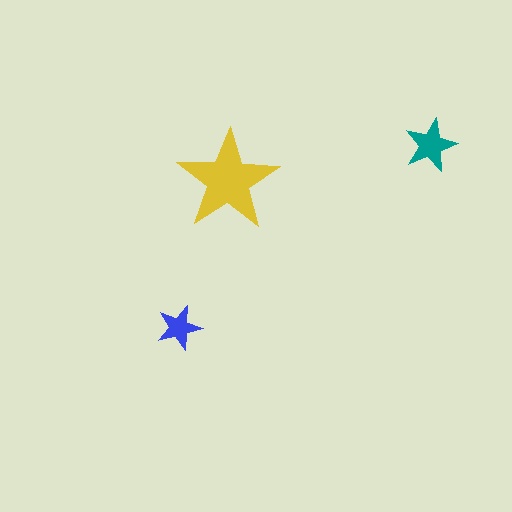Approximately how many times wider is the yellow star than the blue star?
About 2.5 times wider.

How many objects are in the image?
There are 3 objects in the image.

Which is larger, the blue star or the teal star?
The teal one.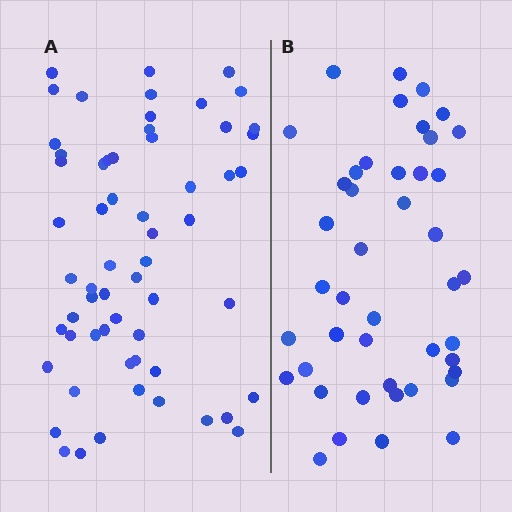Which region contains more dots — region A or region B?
Region A (the left region) has more dots.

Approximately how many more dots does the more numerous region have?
Region A has approximately 15 more dots than region B.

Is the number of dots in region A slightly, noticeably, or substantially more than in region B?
Region A has noticeably more, but not dramatically so. The ratio is roughly 1.4 to 1.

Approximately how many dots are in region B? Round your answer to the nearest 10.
About 40 dots. (The exact count is 44, which rounds to 40.)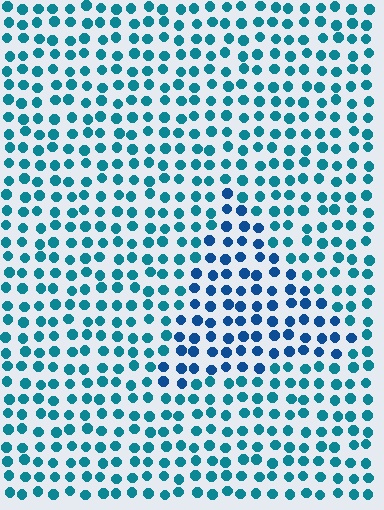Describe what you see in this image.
The image is filled with small teal elements in a uniform arrangement. A triangle-shaped region is visible where the elements are tinted to a slightly different hue, forming a subtle color boundary.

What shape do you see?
I see a triangle.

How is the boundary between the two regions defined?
The boundary is defined purely by a slight shift in hue (about 26 degrees). Spacing, size, and orientation are identical on both sides.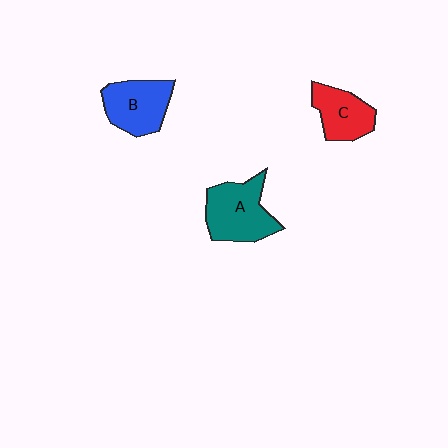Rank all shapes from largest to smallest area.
From largest to smallest: A (teal), B (blue), C (red).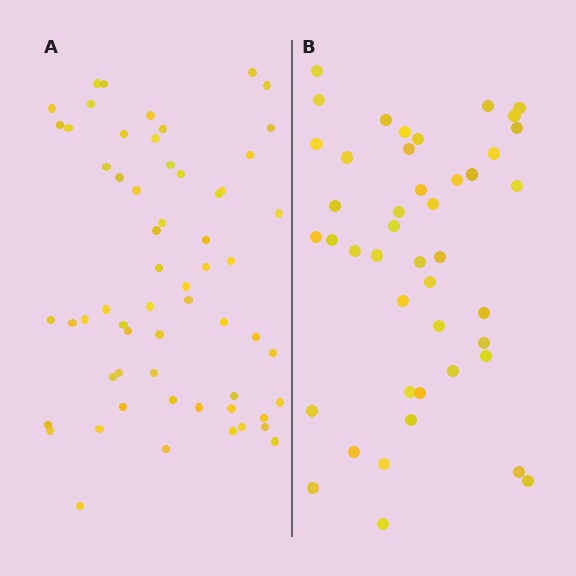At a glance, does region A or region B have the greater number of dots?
Region A (the left region) has more dots.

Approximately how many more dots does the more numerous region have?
Region A has approximately 15 more dots than region B.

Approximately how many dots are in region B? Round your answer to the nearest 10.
About 40 dots. (The exact count is 44, which rounds to 40.)